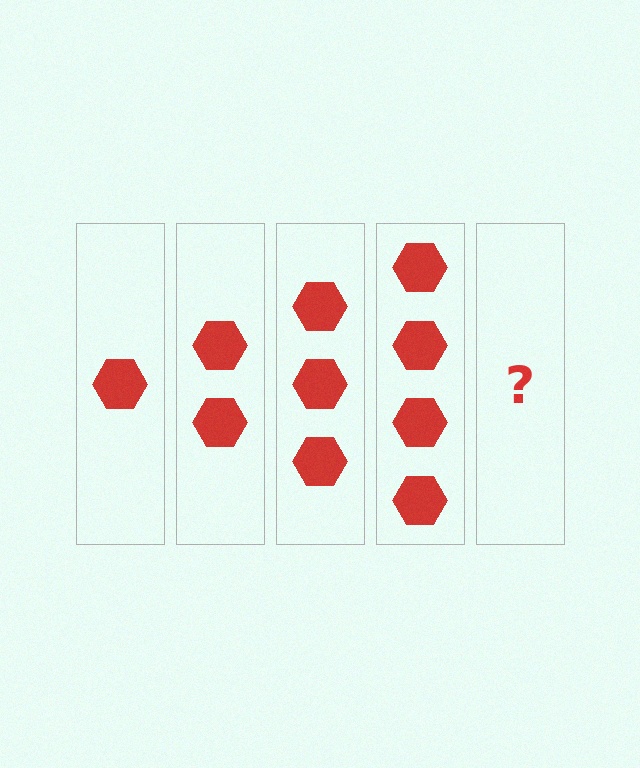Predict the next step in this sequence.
The next step is 5 hexagons.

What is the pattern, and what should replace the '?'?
The pattern is that each step adds one more hexagon. The '?' should be 5 hexagons.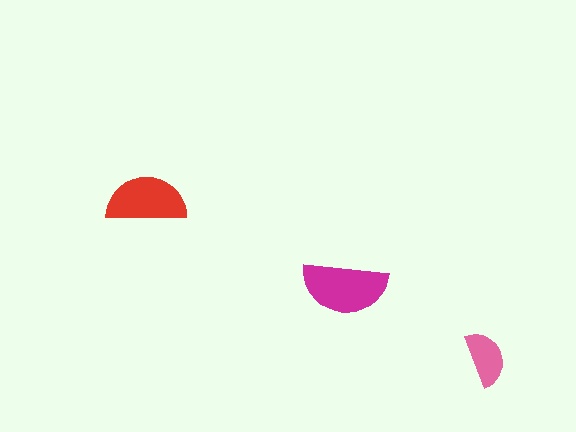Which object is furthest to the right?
The pink semicircle is rightmost.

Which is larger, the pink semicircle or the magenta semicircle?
The magenta one.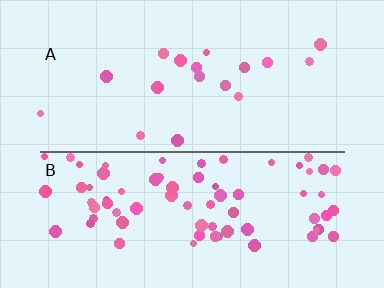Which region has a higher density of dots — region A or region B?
B (the bottom).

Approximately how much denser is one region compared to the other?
Approximately 4.3× — region B over region A.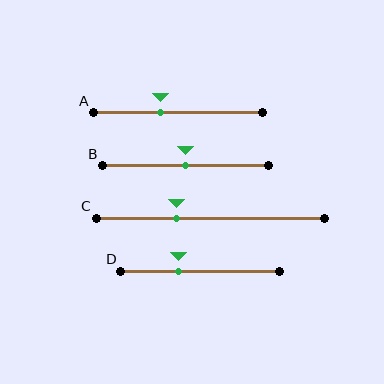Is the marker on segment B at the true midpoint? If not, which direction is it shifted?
Yes, the marker on segment B is at the true midpoint.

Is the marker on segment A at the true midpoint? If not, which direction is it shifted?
No, the marker on segment A is shifted to the left by about 10% of the segment length.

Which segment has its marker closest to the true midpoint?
Segment B has its marker closest to the true midpoint.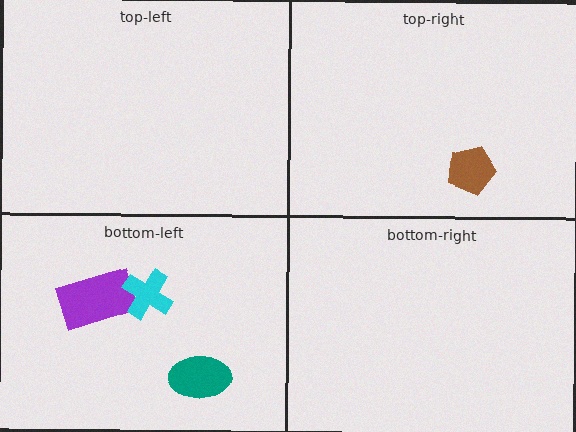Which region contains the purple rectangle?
The bottom-left region.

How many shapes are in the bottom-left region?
3.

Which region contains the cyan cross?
The bottom-left region.